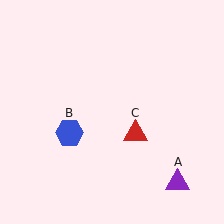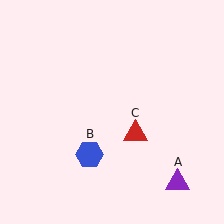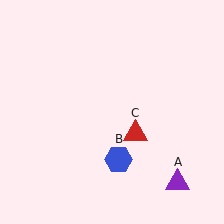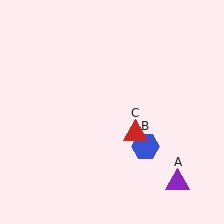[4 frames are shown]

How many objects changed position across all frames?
1 object changed position: blue hexagon (object B).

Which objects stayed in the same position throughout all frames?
Purple triangle (object A) and red triangle (object C) remained stationary.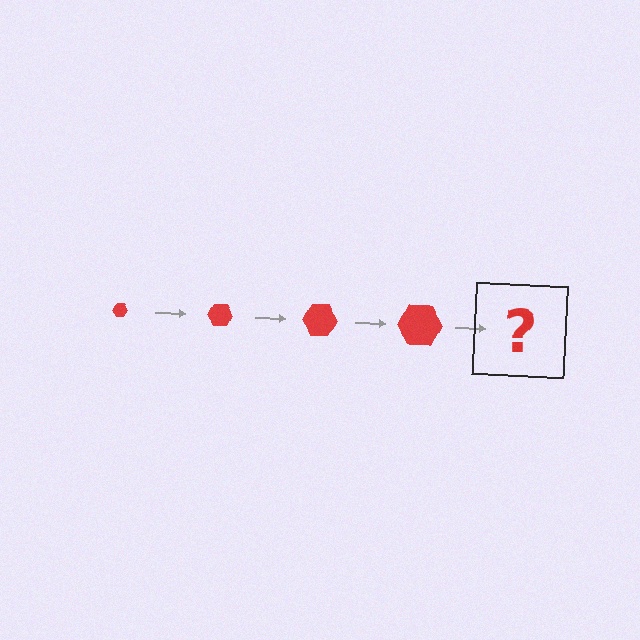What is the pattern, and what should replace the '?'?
The pattern is that the hexagon gets progressively larger each step. The '?' should be a red hexagon, larger than the previous one.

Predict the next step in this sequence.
The next step is a red hexagon, larger than the previous one.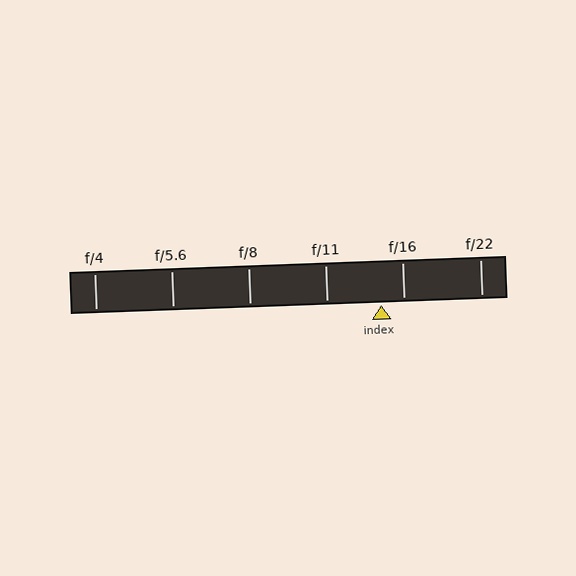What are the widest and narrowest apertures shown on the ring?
The widest aperture shown is f/4 and the narrowest is f/22.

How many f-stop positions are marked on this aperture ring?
There are 6 f-stop positions marked.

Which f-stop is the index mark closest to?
The index mark is closest to f/16.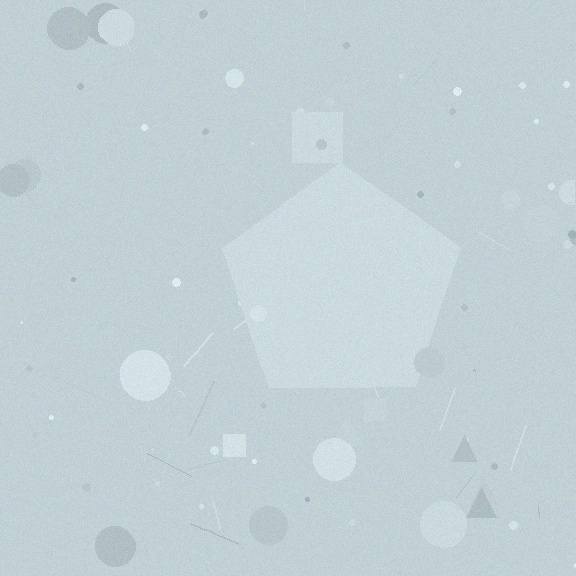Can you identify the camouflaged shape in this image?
The camouflaged shape is a pentagon.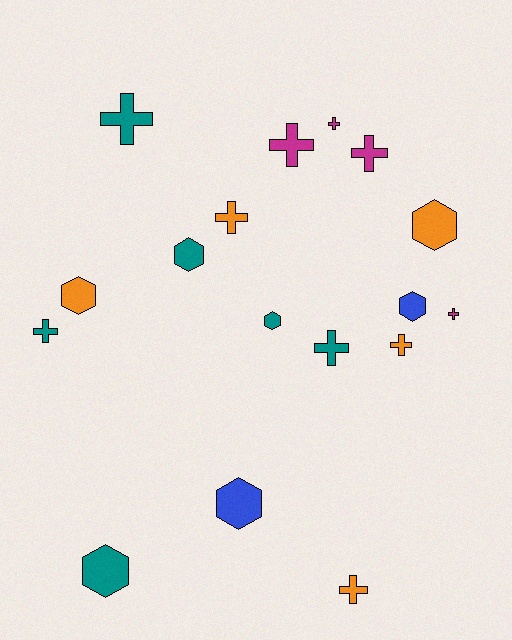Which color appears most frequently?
Teal, with 6 objects.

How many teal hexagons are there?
There are 3 teal hexagons.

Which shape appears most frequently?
Cross, with 10 objects.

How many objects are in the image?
There are 17 objects.